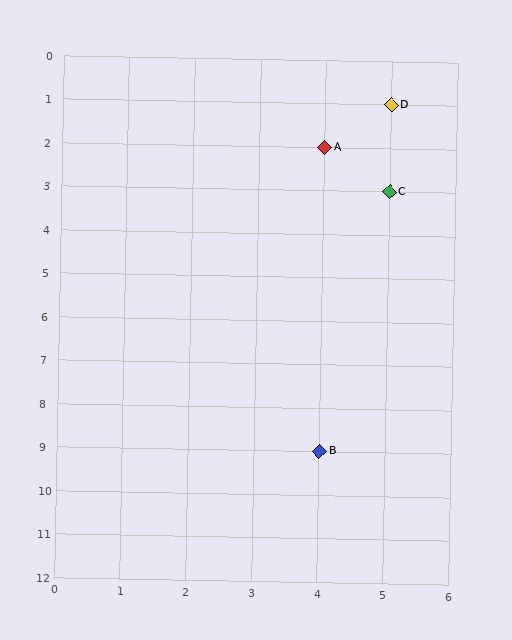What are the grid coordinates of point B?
Point B is at grid coordinates (4, 9).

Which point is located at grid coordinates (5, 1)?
Point D is at (5, 1).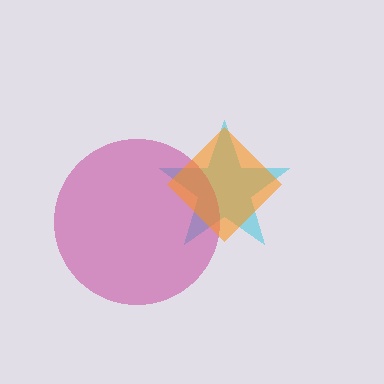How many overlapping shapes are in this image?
There are 3 overlapping shapes in the image.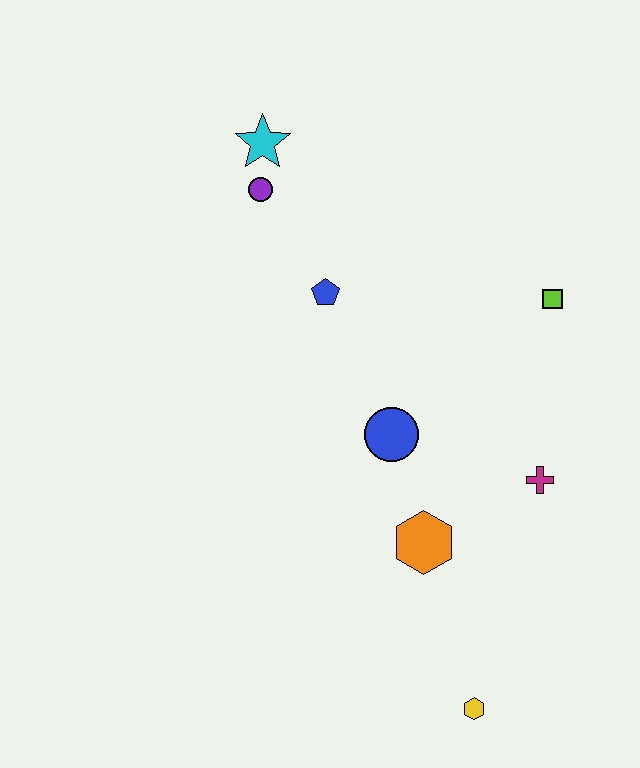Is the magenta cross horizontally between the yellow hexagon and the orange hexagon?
No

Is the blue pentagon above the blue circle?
Yes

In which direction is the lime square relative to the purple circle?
The lime square is to the right of the purple circle.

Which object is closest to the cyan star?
The purple circle is closest to the cyan star.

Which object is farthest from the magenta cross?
The cyan star is farthest from the magenta cross.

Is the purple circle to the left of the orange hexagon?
Yes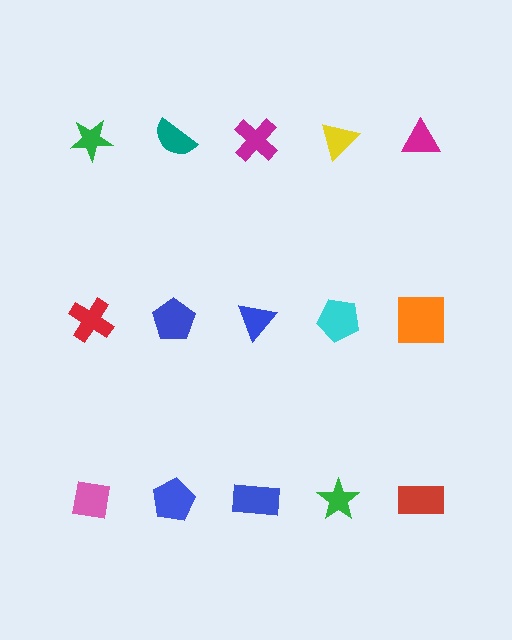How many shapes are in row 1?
5 shapes.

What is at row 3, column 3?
A blue rectangle.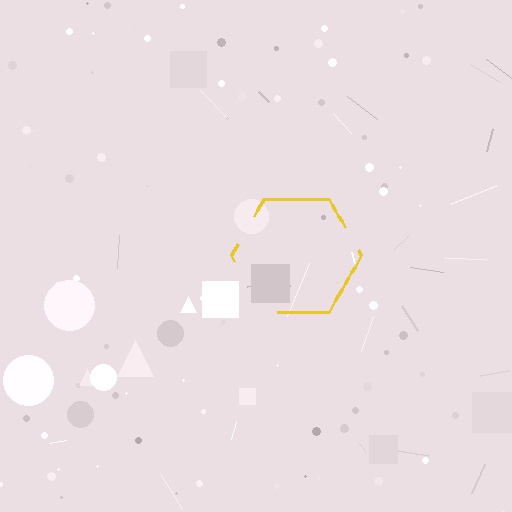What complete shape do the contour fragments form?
The contour fragments form a hexagon.